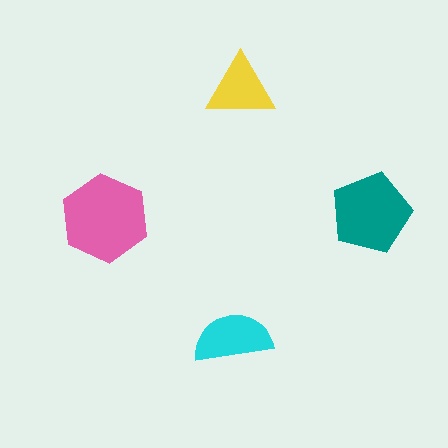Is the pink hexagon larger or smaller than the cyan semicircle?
Larger.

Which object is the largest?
The pink hexagon.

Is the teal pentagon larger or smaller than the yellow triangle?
Larger.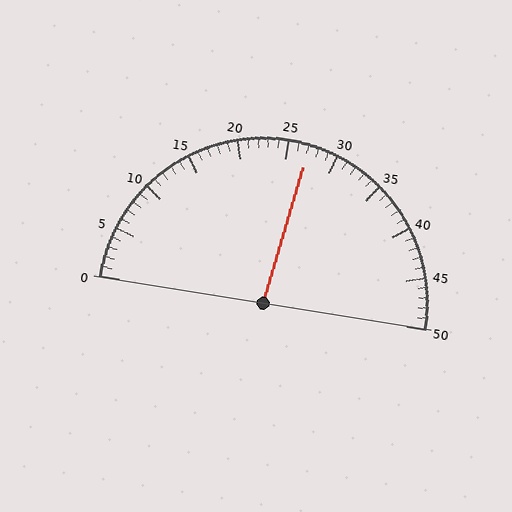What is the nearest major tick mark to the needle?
The nearest major tick mark is 25.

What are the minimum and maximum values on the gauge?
The gauge ranges from 0 to 50.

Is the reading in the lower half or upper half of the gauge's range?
The reading is in the upper half of the range (0 to 50).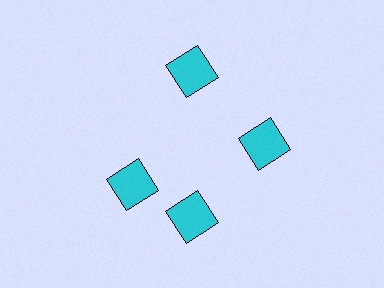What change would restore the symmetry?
The symmetry would be restored by rotating it back into even spacing with its neighbors so that all 4 squares sit at equal angles and equal distance from the center.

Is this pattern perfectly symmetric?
No. The 4 cyan squares are arranged in a ring, but one element near the 9 o'clock position is rotated out of alignment along the ring, breaking the 4-fold rotational symmetry.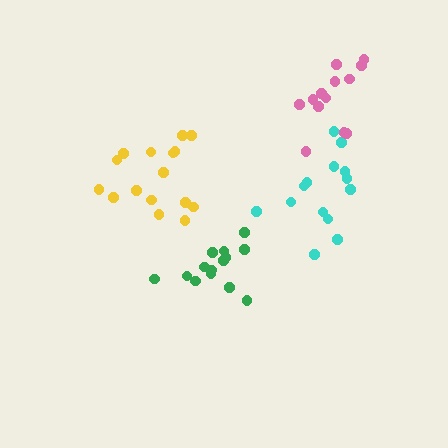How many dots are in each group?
Group 1: 14 dots, Group 2: 16 dots, Group 3: 13 dots, Group 4: 14 dots (57 total).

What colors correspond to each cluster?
The clusters are colored: cyan, yellow, pink, green.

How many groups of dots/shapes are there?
There are 4 groups.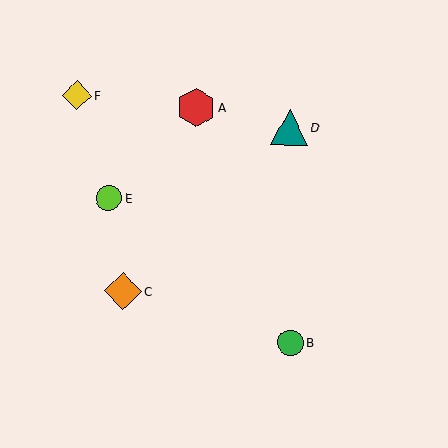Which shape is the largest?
The red hexagon (labeled A) is the largest.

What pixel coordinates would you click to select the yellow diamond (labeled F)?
Click at (77, 95) to select the yellow diamond F.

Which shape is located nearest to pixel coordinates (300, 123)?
The teal triangle (labeled D) at (290, 127) is nearest to that location.